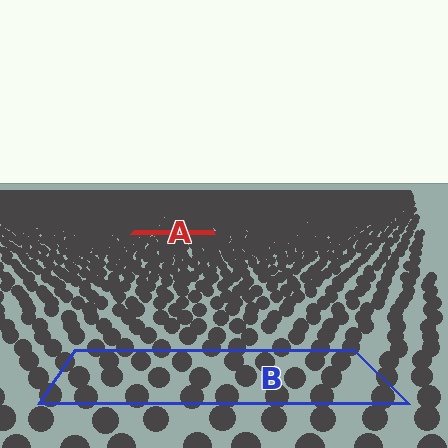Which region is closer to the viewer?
Region B is closer. The texture elements there are larger and more spread out.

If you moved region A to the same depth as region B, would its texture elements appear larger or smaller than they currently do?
They would appear larger. At a closer depth, the same texture elements are projected at a bigger on-screen size.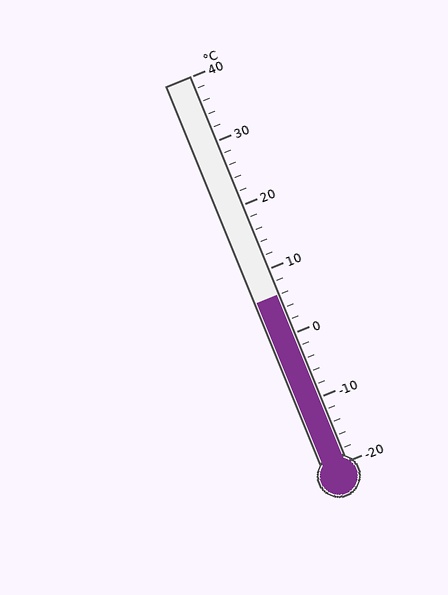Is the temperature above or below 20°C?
The temperature is below 20°C.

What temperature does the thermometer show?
The thermometer shows approximately 6°C.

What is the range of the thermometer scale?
The thermometer scale ranges from -20°C to 40°C.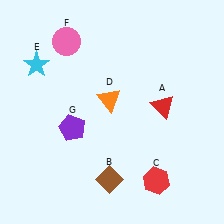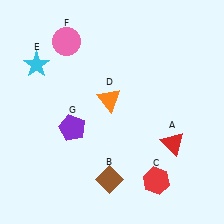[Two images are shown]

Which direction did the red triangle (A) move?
The red triangle (A) moved down.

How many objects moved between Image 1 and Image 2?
1 object moved between the two images.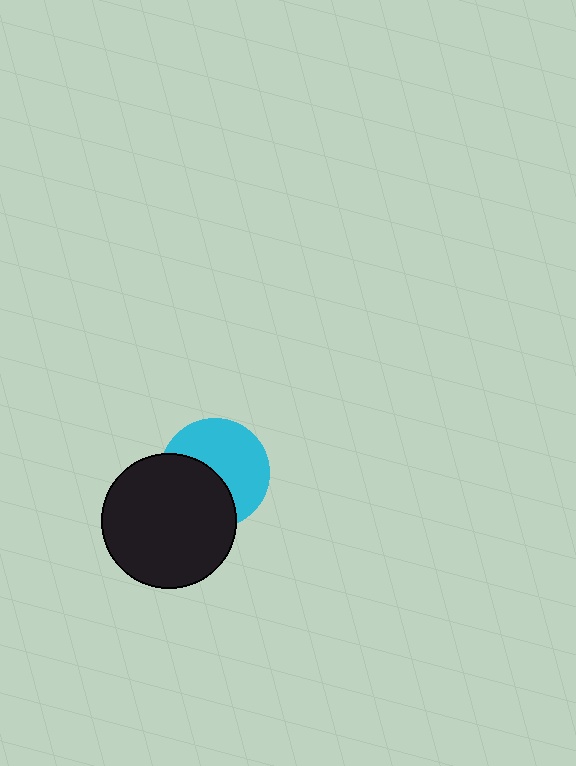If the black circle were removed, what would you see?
You would see the complete cyan circle.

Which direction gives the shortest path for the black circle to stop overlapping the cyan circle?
Moving toward the lower-left gives the shortest separation.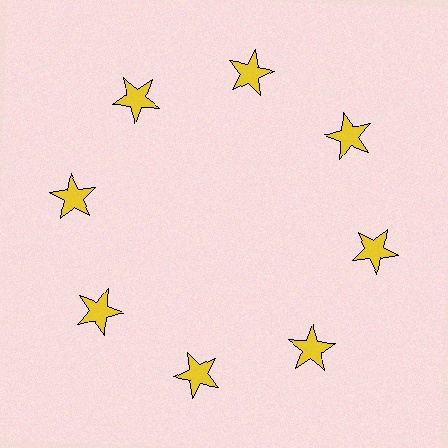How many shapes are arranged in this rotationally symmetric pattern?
There are 8 shapes, arranged in 8 groups of 1.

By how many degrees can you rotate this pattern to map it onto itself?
The pattern maps onto itself every 45 degrees of rotation.